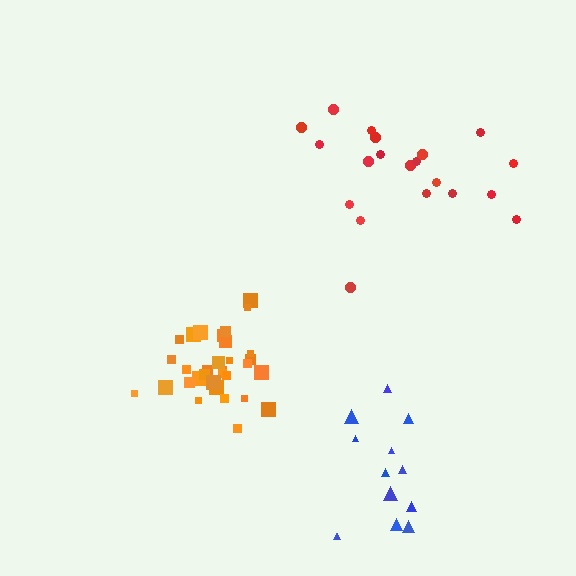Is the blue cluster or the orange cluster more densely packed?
Orange.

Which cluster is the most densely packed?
Orange.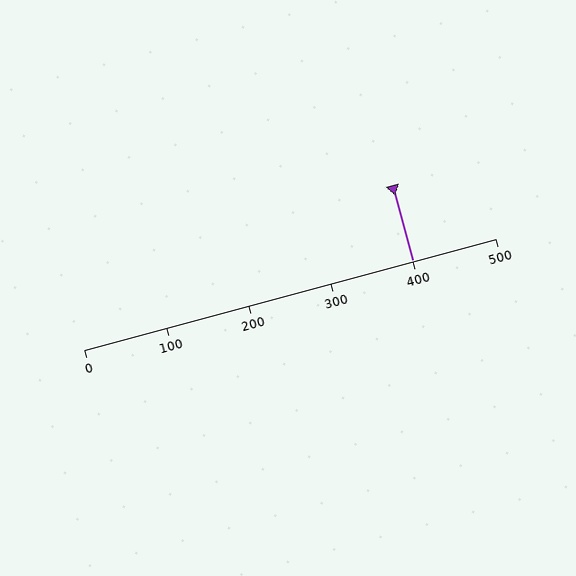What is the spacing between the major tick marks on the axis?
The major ticks are spaced 100 apart.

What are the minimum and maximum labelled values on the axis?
The axis runs from 0 to 500.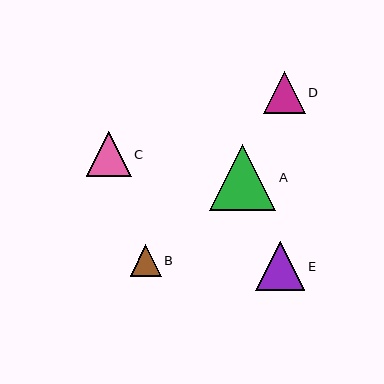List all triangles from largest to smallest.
From largest to smallest: A, E, C, D, B.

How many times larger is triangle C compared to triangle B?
Triangle C is approximately 1.4 times the size of triangle B.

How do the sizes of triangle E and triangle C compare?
Triangle E and triangle C are approximately the same size.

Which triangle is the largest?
Triangle A is the largest with a size of approximately 66 pixels.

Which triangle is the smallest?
Triangle B is the smallest with a size of approximately 31 pixels.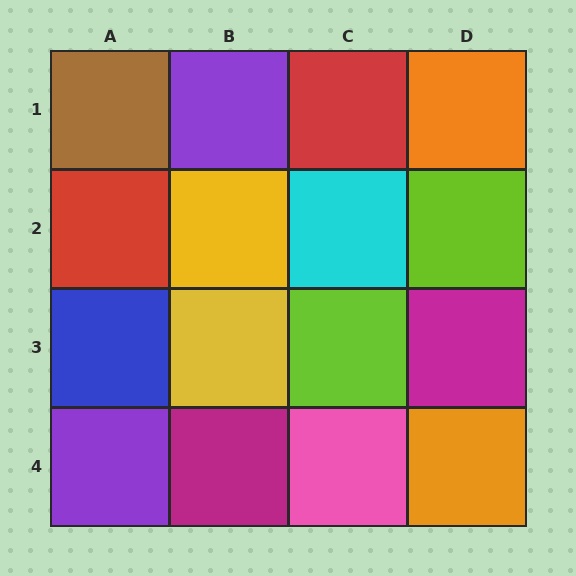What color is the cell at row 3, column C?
Lime.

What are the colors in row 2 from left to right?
Red, yellow, cyan, lime.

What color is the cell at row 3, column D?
Magenta.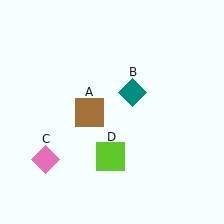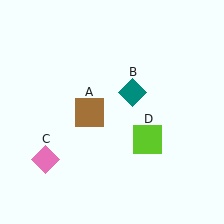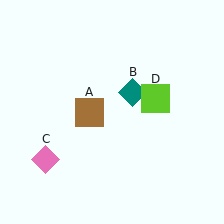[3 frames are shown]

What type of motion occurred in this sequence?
The lime square (object D) rotated counterclockwise around the center of the scene.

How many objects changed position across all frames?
1 object changed position: lime square (object D).